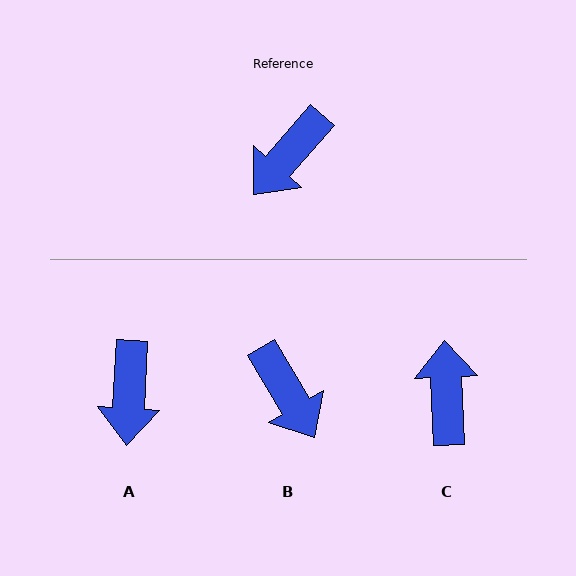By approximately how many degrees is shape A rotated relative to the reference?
Approximately 38 degrees counter-clockwise.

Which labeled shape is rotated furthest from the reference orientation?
C, about 136 degrees away.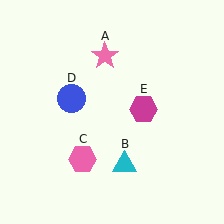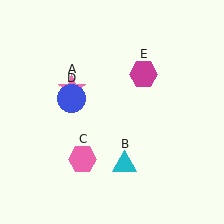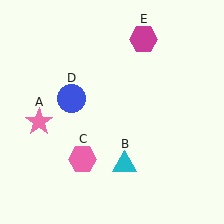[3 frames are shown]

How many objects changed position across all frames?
2 objects changed position: pink star (object A), magenta hexagon (object E).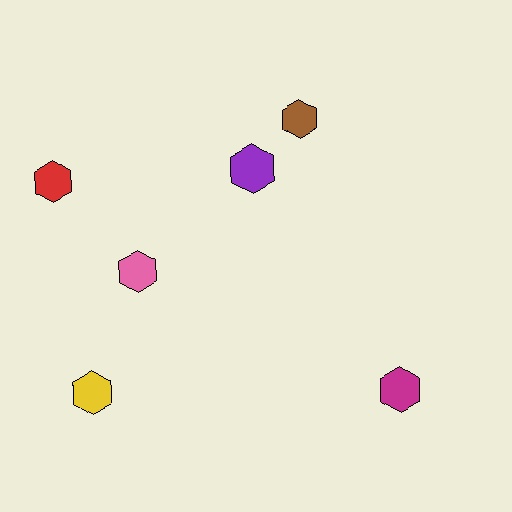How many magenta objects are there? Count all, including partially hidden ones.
There is 1 magenta object.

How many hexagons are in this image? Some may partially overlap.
There are 6 hexagons.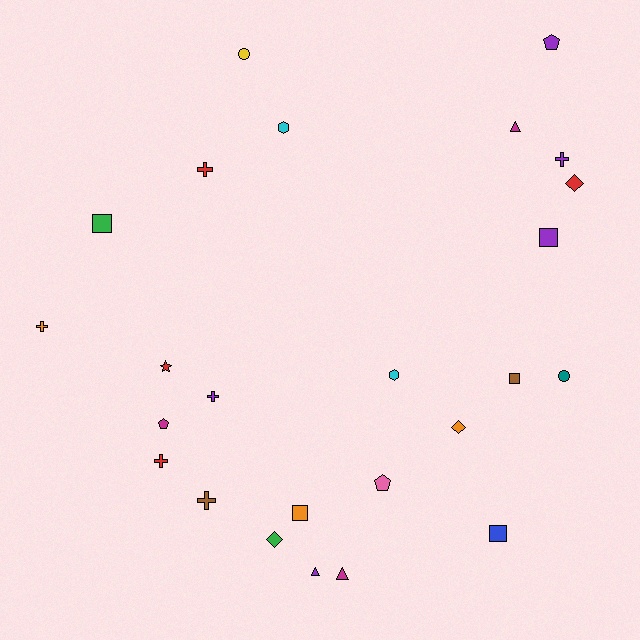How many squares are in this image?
There are 5 squares.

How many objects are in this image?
There are 25 objects.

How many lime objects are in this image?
There are no lime objects.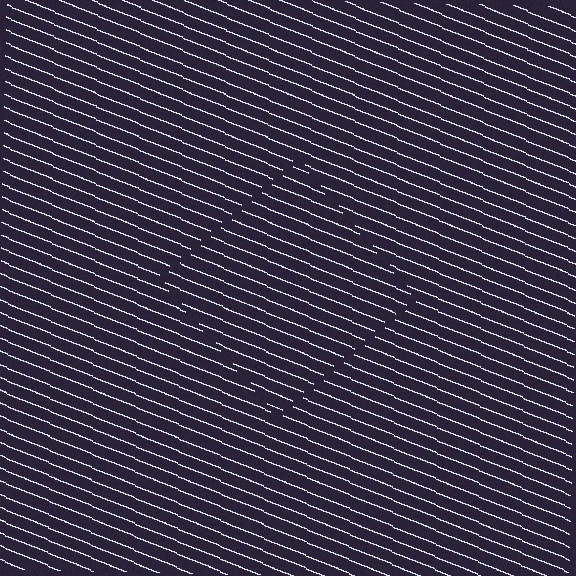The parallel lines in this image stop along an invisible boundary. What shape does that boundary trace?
An illusory square. The interior of the shape contains the same grating, shifted by half a period — the contour is defined by the phase discontinuity where line-ends from the inner and outer gratings abut.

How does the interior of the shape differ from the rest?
The interior of the shape contains the same grating, shifted by half a period — the contour is defined by the phase discontinuity where line-ends from the inner and outer gratings abut.